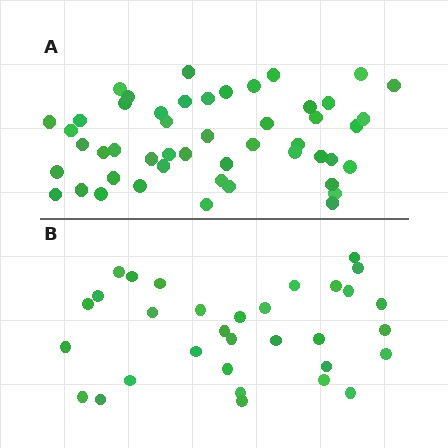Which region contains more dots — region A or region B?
Region A (the top region) has more dots.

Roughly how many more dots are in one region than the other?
Region A has approximately 15 more dots than region B.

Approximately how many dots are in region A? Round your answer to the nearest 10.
About 50 dots. (The exact count is 49, which rounds to 50.)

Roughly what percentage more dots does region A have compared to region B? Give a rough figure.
About 55% more.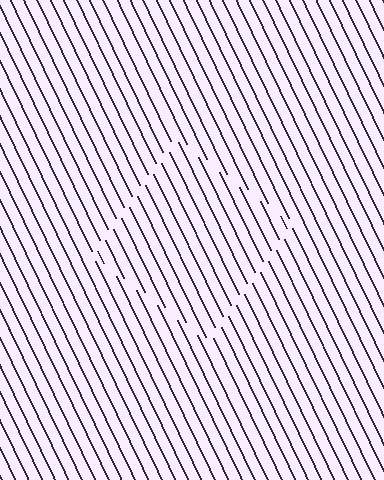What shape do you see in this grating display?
An illusory square. The interior of the shape contains the same grating, shifted by half a period — the contour is defined by the phase discontinuity where line-ends from the inner and outer gratings abut.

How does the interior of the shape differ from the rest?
The interior of the shape contains the same grating, shifted by half a period — the contour is defined by the phase discontinuity where line-ends from the inner and outer gratings abut.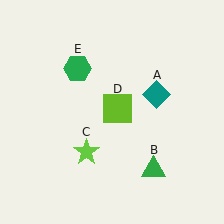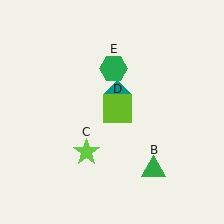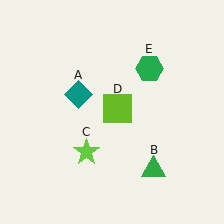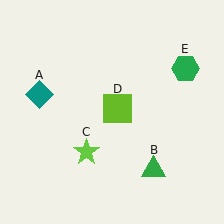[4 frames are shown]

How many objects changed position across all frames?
2 objects changed position: teal diamond (object A), green hexagon (object E).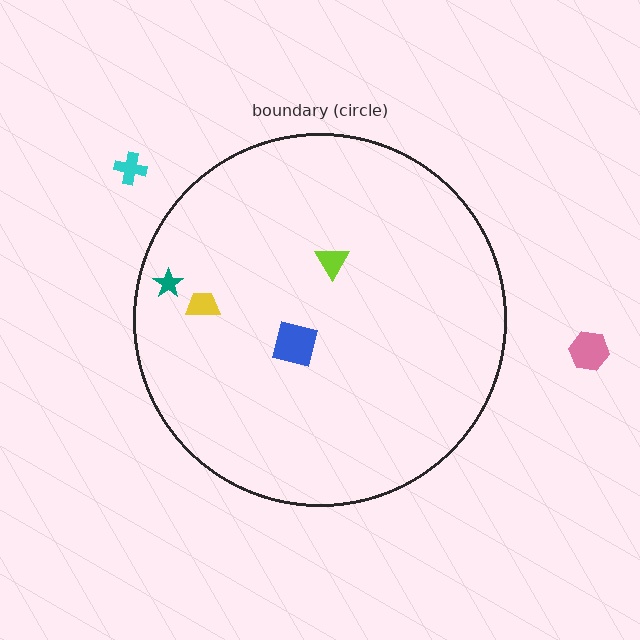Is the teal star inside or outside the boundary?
Inside.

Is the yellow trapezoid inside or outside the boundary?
Inside.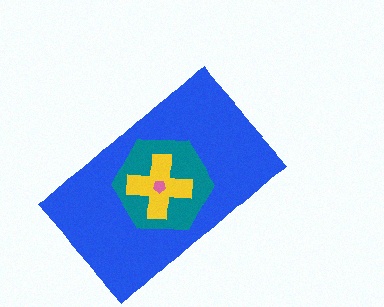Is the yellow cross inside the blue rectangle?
Yes.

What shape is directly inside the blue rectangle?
The teal hexagon.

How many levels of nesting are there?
4.